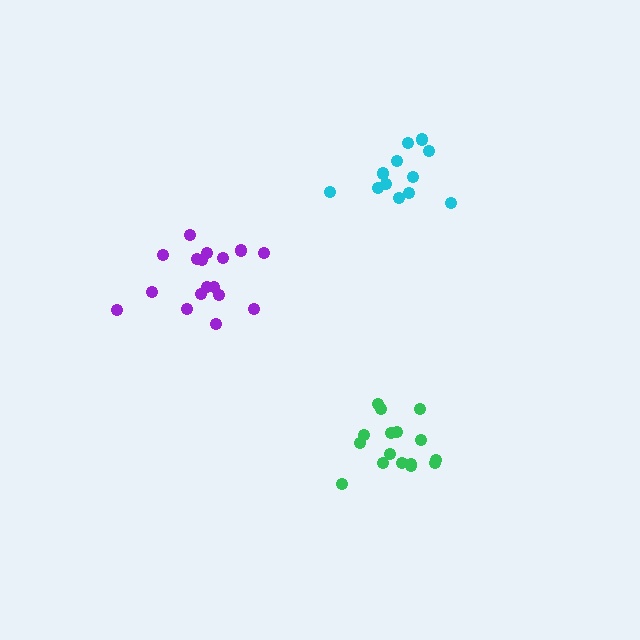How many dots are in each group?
Group 1: 16 dots, Group 2: 17 dots, Group 3: 12 dots (45 total).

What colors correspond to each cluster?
The clusters are colored: green, purple, cyan.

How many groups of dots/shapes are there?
There are 3 groups.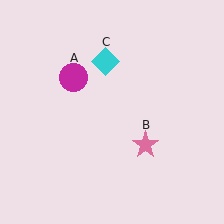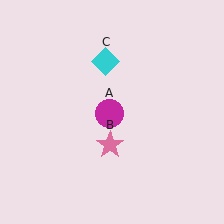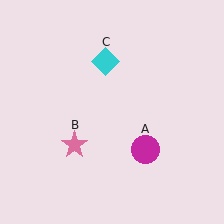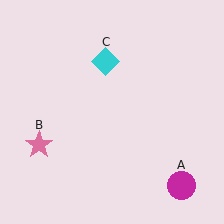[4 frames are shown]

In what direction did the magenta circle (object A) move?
The magenta circle (object A) moved down and to the right.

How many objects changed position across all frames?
2 objects changed position: magenta circle (object A), pink star (object B).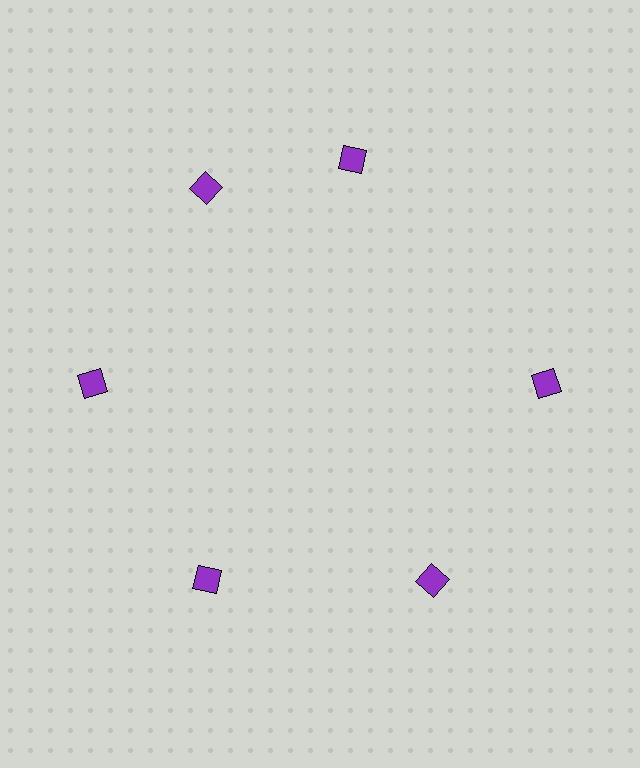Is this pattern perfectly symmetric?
No. The 6 purple diamonds are arranged in a ring, but one element near the 1 o'clock position is rotated out of alignment along the ring, breaking the 6-fold rotational symmetry.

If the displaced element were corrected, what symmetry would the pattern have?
It would have 6-fold rotational symmetry — the pattern would map onto itself every 60 degrees.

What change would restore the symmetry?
The symmetry would be restored by rotating it back into even spacing with its neighbors so that all 6 diamonds sit at equal angles and equal distance from the center.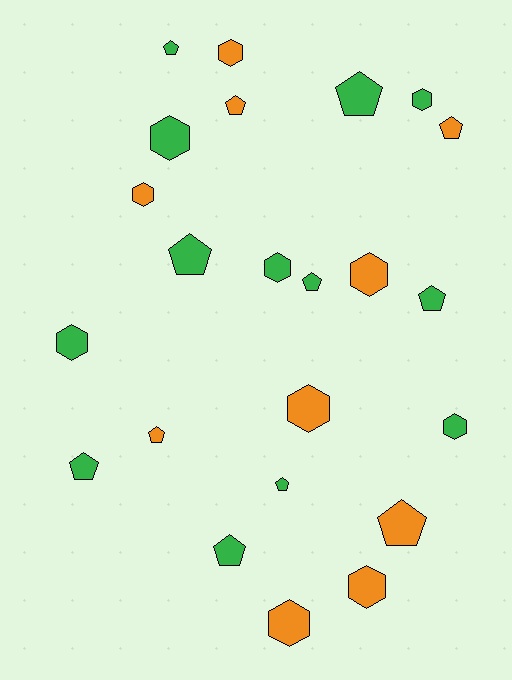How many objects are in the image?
There are 23 objects.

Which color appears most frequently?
Green, with 13 objects.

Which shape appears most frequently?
Pentagon, with 12 objects.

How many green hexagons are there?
There are 5 green hexagons.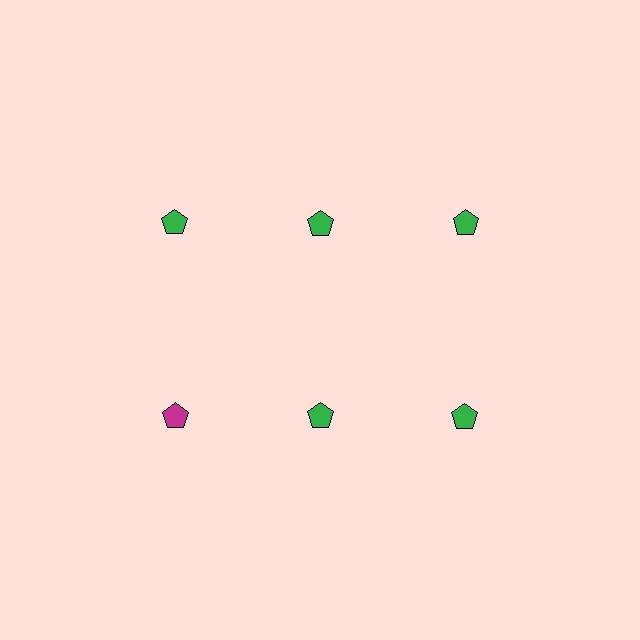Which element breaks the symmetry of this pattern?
The magenta pentagon in the second row, leftmost column breaks the symmetry. All other shapes are green pentagons.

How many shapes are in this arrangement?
There are 6 shapes arranged in a grid pattern.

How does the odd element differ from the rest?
It has a different color: magenta instead of green.